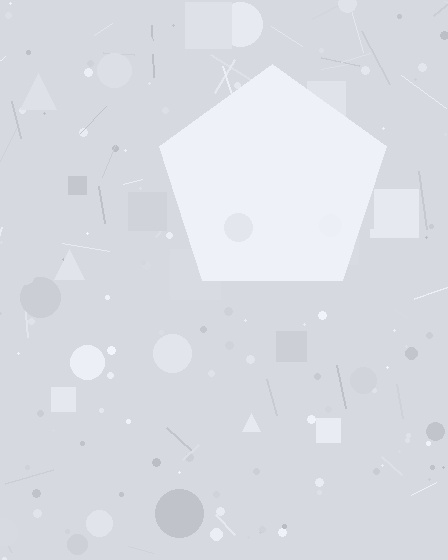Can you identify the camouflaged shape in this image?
The camouflaged shape is a pentagon.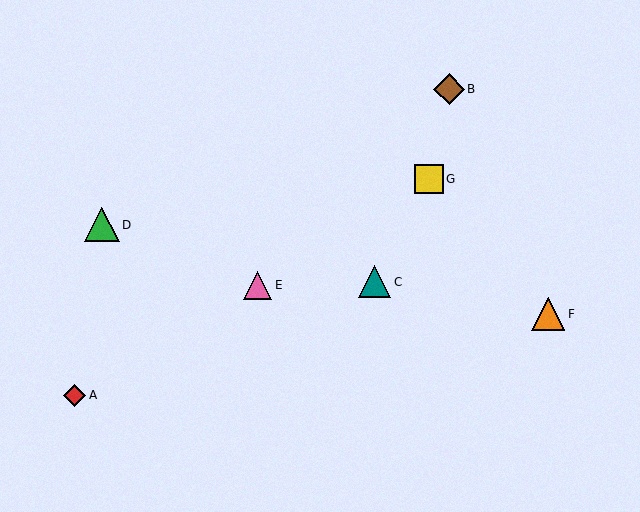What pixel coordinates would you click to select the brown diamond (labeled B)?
Click at (449, 89) to select the brown diamond B.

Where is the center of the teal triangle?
The center of the teal triangle is at (375, 282).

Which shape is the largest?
The green triangle (labeled D) is the largest.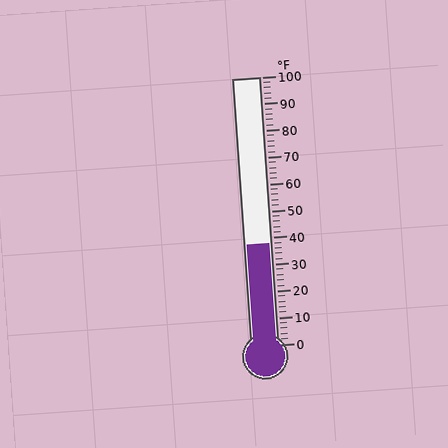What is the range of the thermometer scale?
The thermometer scale ranges from 0°F to 100°F.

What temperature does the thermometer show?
The thermometer shows approximately 38°F.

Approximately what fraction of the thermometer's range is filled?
The thermometer is filled to approximately 40% of its range.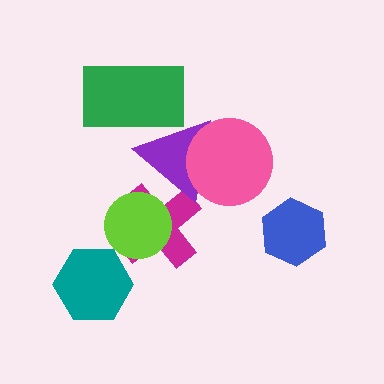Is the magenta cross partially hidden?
Yes, it is partially covered by another shape.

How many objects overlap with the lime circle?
1 object overlaps with the lime circle.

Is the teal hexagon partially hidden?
No, no other shape covers it.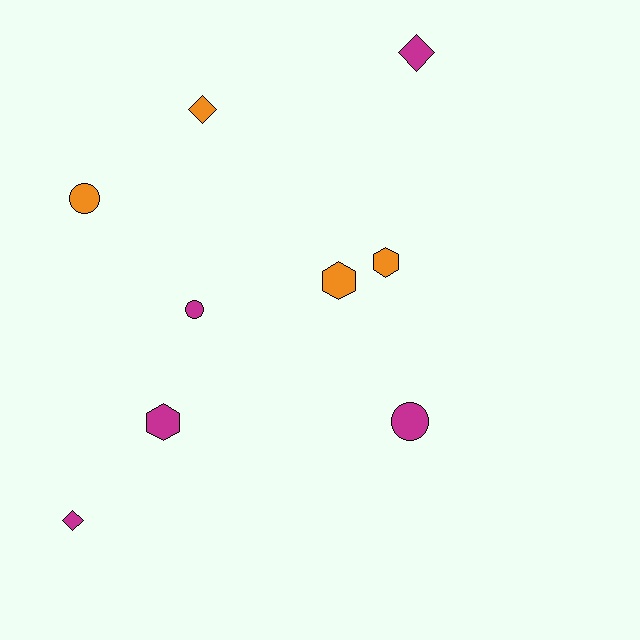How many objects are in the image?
There are 9 objects.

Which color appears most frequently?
Magenta, with 5 objects.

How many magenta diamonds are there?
There are 2 magenta diamonds.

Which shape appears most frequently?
Hexagon, with 3 objects.